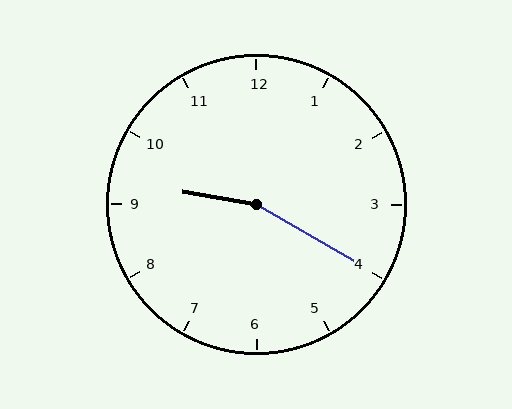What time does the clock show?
9:20.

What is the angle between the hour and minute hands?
Approximately 160 degrees.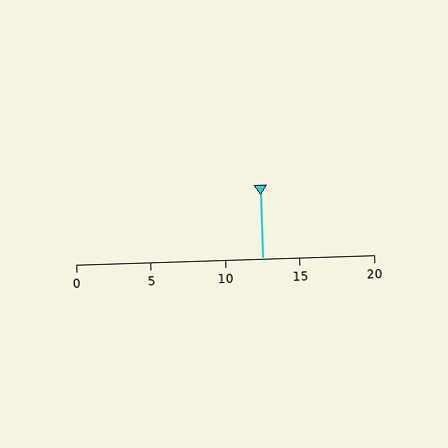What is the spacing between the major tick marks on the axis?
The major ticks are spaced 5 apart.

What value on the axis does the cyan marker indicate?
The marker indicates approximately 12.5.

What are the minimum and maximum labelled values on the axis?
The axis runs from 0 to 20.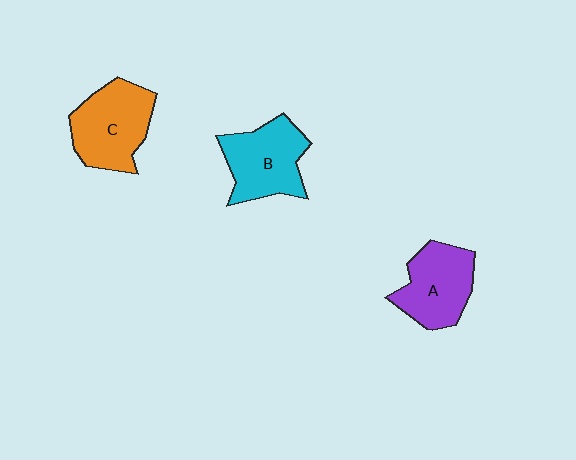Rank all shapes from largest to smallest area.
From largest to smallest: C (orange), B (cyan), A (purple).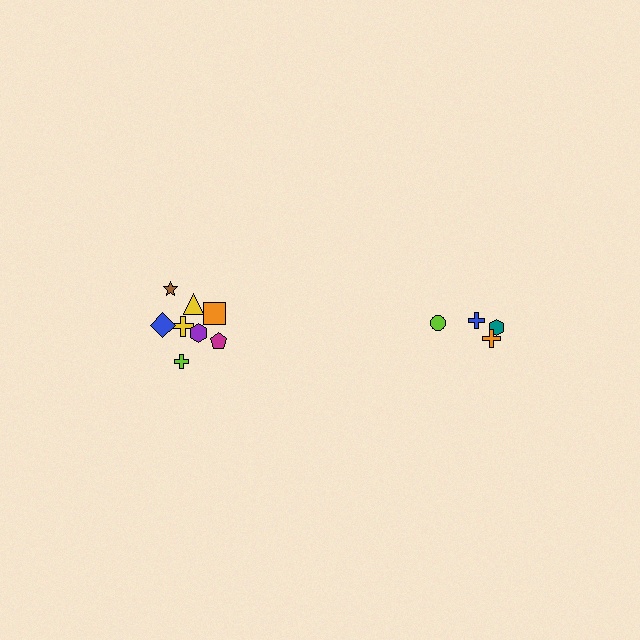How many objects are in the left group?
There are 8 objects.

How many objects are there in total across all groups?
There are 12 objects.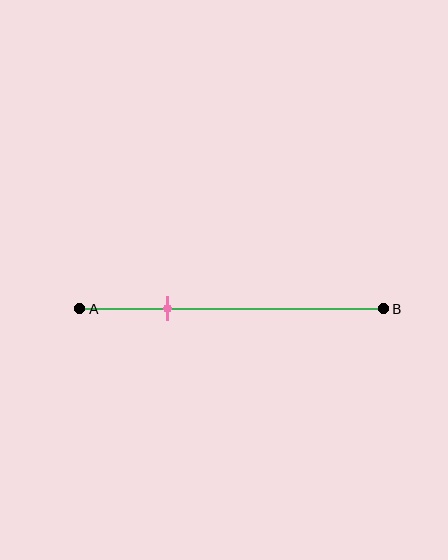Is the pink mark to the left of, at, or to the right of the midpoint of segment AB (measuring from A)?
The pink mark is to the left of the midpoint of segment AB.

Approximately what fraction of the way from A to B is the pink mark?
The pink mark is approximately 30% of the way from A to B.